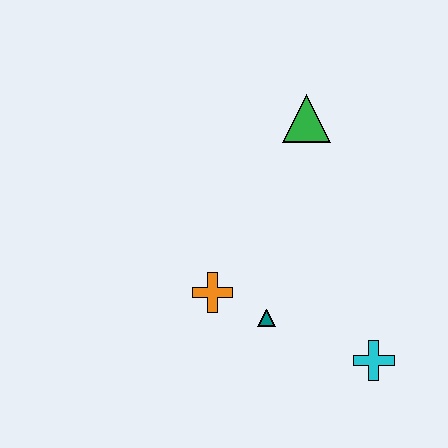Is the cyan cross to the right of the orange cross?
Yes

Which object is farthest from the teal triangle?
The green triangle is farthest from the teal triangle.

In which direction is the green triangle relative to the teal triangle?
The green triangle is above the teal triangle.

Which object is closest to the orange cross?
The teal triangle is closest to the orange cross.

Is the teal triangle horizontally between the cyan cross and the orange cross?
Yes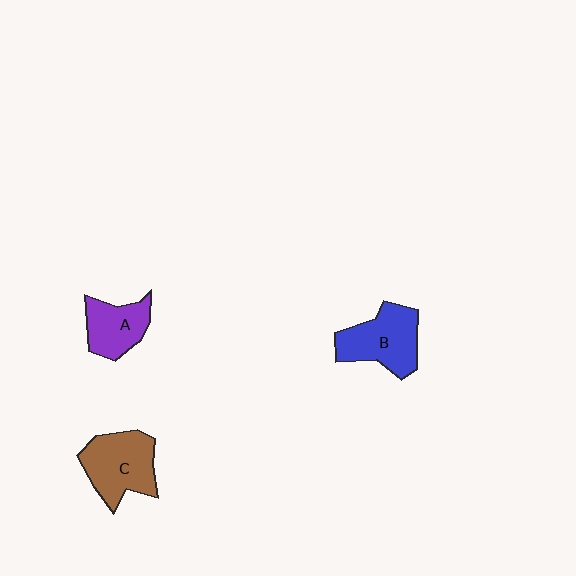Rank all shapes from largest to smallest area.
From largest to smallest: C (brown), B (blue), A (purple).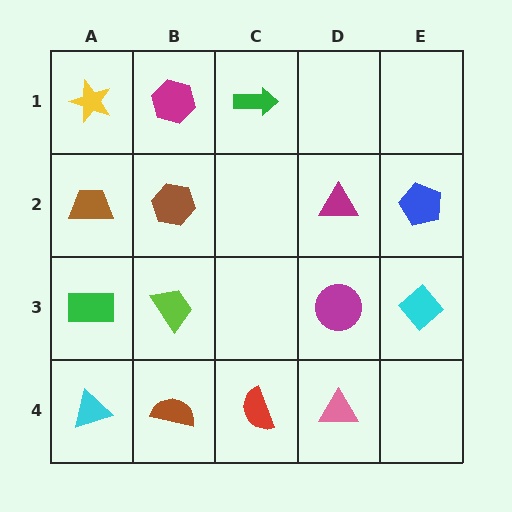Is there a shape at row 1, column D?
No, that cell is empty.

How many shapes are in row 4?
4 shapes.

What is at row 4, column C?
A red semicircle.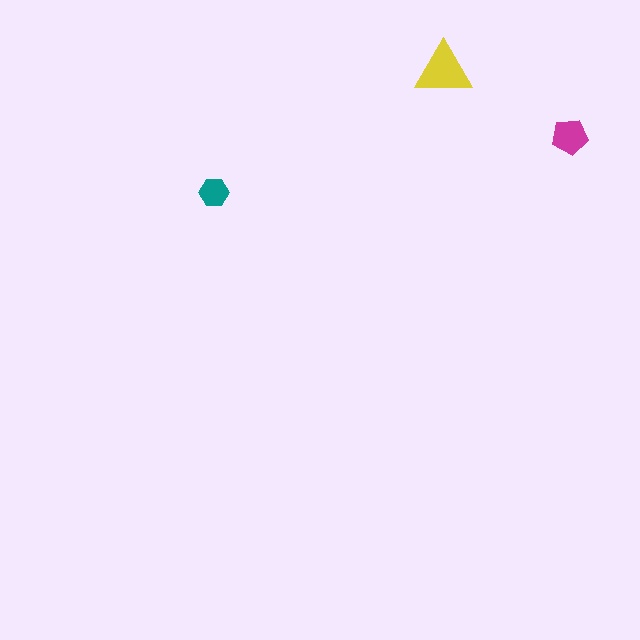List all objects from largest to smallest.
The yellow triangle, the magenta pentagon, the teal hexagon.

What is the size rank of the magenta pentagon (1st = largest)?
2nd.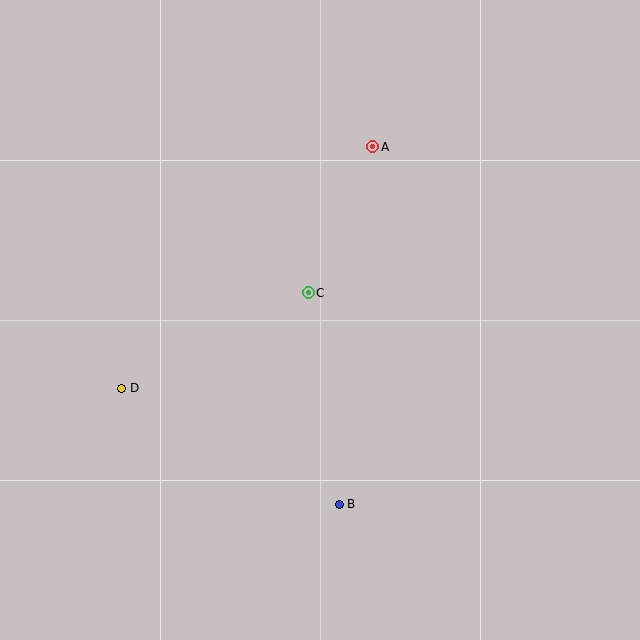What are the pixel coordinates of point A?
Point A is at (373, 147).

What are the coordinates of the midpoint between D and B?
The midpoint between D and B is at (230, 446).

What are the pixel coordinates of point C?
Point C is at (308, 293).